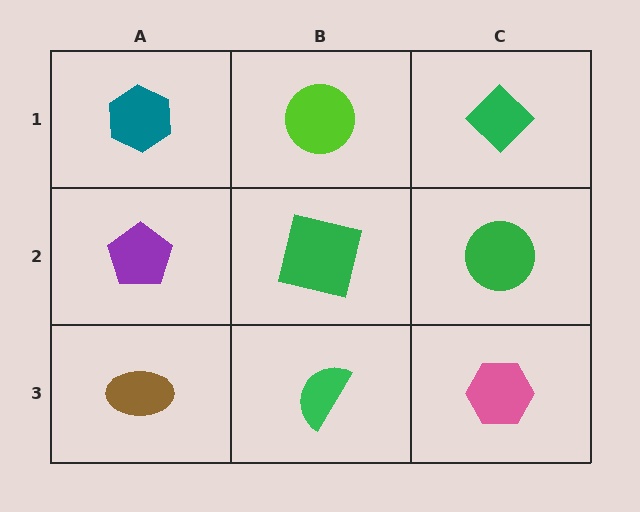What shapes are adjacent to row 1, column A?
A purple pentagon (row 2, column A), a lime circle (row 1, column B).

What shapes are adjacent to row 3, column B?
A green square (row 2, column B), a brown ellipse (row 3, column A), a pink hexagon (row 3, column C).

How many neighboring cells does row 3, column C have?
2.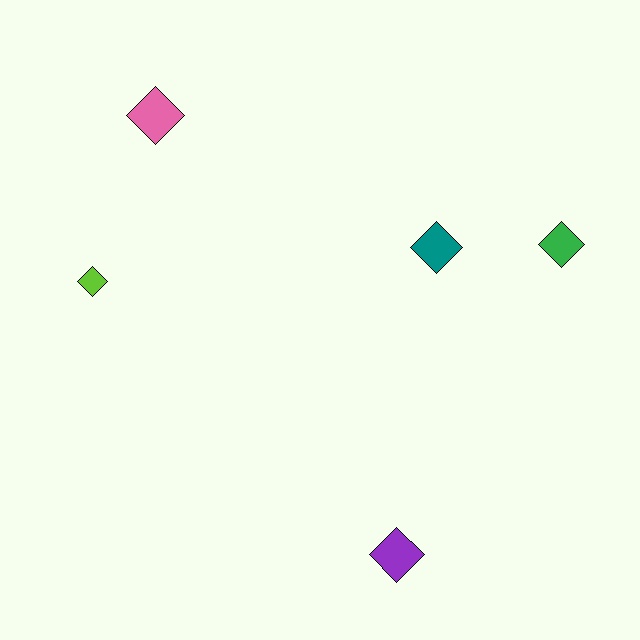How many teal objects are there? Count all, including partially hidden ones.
There is 1 teal object.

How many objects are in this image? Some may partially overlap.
There are 5 objects.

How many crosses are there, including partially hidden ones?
There are no crosses.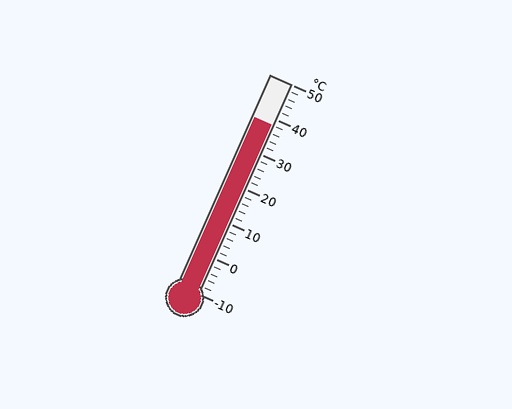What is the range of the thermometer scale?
The thermometer scale ranges from -10°C to 50°C.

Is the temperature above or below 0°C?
The temperature is above 0°C.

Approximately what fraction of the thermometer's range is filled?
The thermometer is filled to approximately 80% of its range.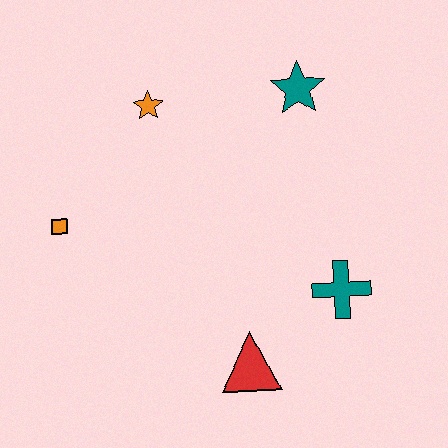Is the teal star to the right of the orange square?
Yes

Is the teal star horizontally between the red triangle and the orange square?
No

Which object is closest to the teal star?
The orange star is closest to the teal star.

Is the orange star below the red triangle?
No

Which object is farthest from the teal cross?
The orange square is farthest from the teal cross.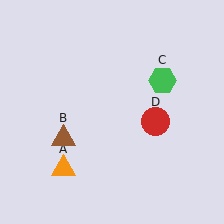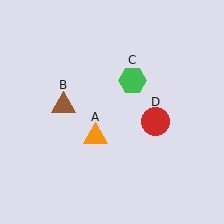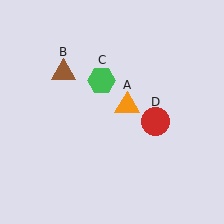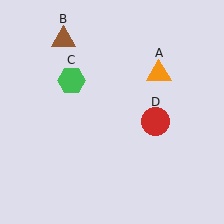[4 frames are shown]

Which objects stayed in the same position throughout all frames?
Red circle (object D) remained stationary.